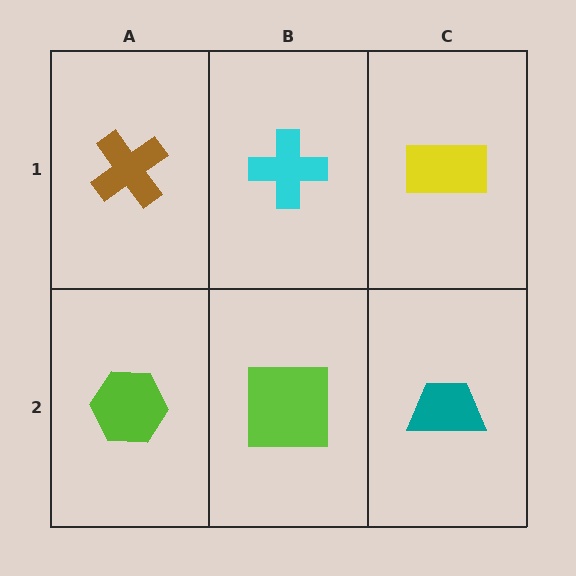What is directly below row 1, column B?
A lime square.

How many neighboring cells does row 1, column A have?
2.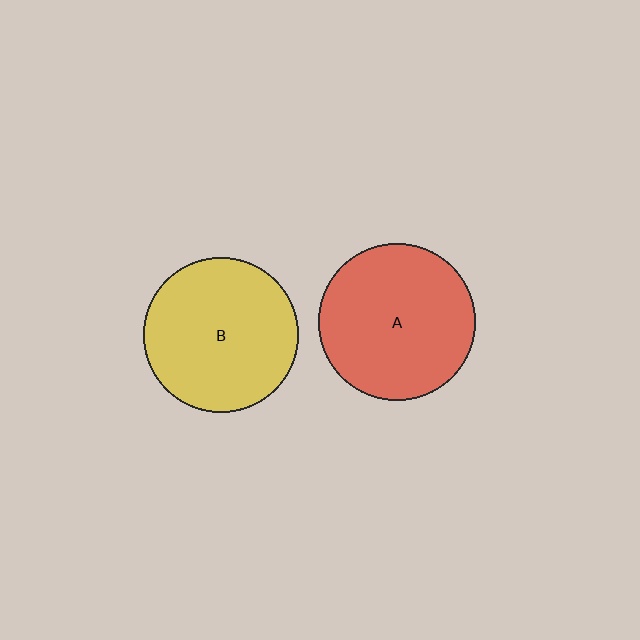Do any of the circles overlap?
No, none of the circles overlap.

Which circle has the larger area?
Circle A (red).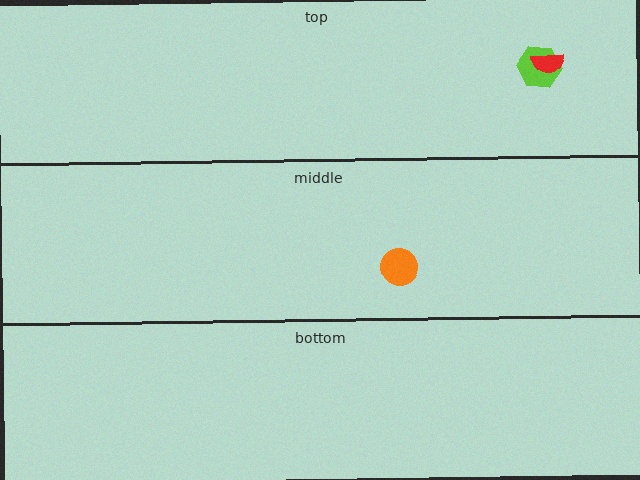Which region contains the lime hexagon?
The top region.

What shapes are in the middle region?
The orange circle.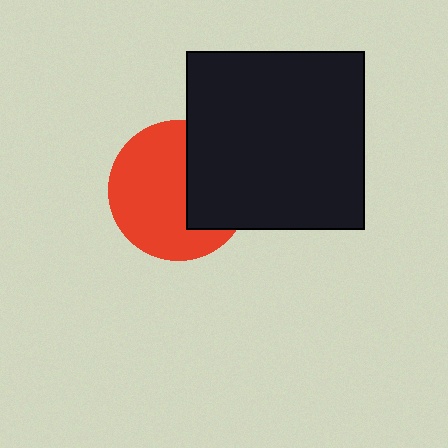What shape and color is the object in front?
The object in front is a black square.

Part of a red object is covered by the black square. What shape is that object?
It is a circle.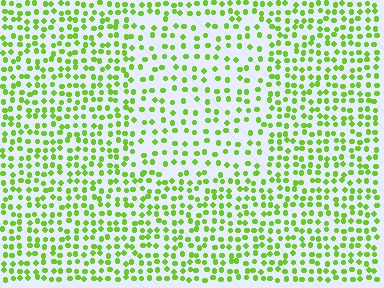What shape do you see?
I see a rectangle.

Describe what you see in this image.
The image contains small lime elements arranged at two different densities. A rectangle-shaped region is visible where the elements are less densely packed than the surrounding area.